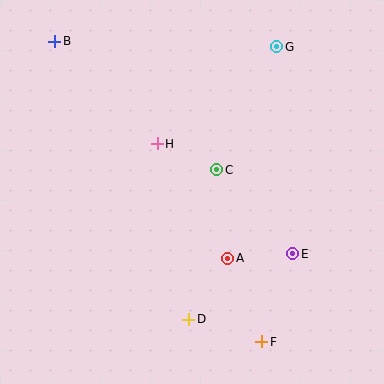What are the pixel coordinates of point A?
Point A is at (228, 258).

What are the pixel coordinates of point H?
Point H is at (157, 144).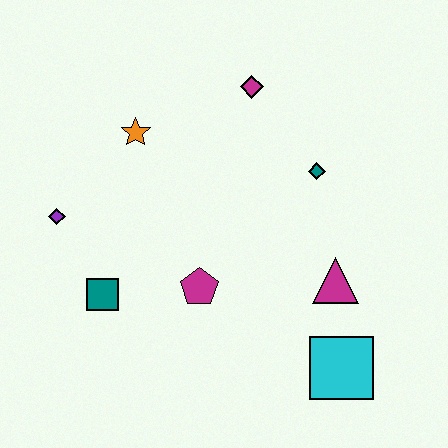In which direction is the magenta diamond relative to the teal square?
The magenta diamond is above the teal square.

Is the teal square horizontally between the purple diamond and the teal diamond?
Yes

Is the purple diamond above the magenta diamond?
No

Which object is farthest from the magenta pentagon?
The magenta diamond is farthest from the magenta pentagon.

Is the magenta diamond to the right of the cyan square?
No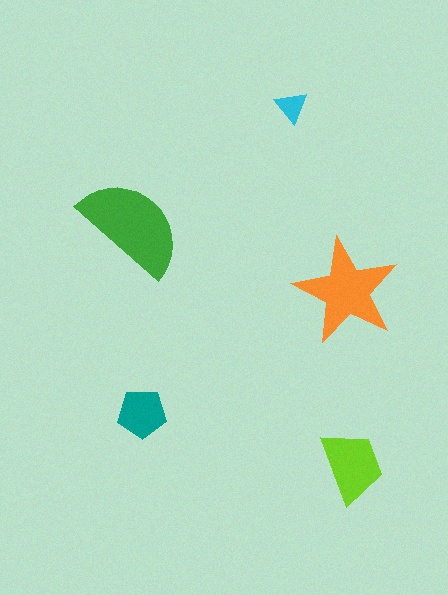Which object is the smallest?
The cyan triangle.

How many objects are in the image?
There are 5 objects in the image.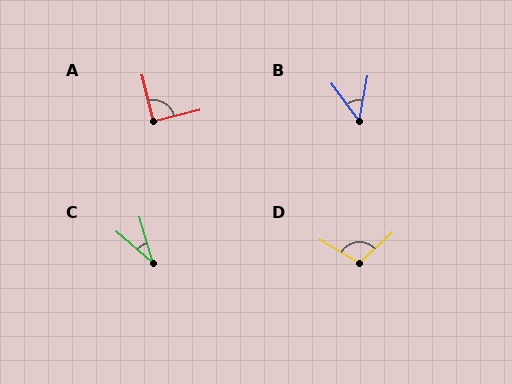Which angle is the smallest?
C, at approximately 32 degrees.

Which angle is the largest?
D, at approximately 106 degrees.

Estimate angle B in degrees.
Approximately 46 degrees.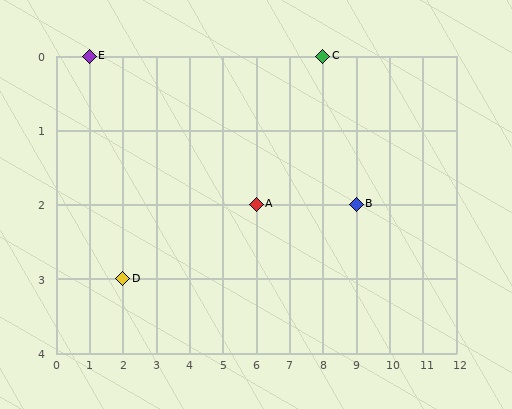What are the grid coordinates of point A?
Point A is at grid coordinates (6, 2).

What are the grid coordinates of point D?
Point D is at grid coordinates (2, 3).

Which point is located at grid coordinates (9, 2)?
Point B is at (9, 2).